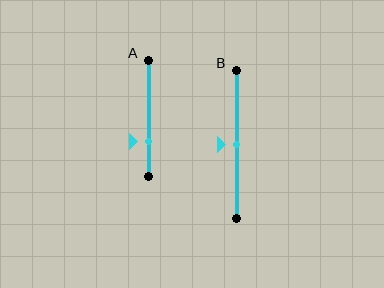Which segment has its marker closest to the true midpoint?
Segment B has its marker closest to the true midpoint.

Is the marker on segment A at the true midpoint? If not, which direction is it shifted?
No, the marker on segment A is shifted downward by about 20% of the segment length.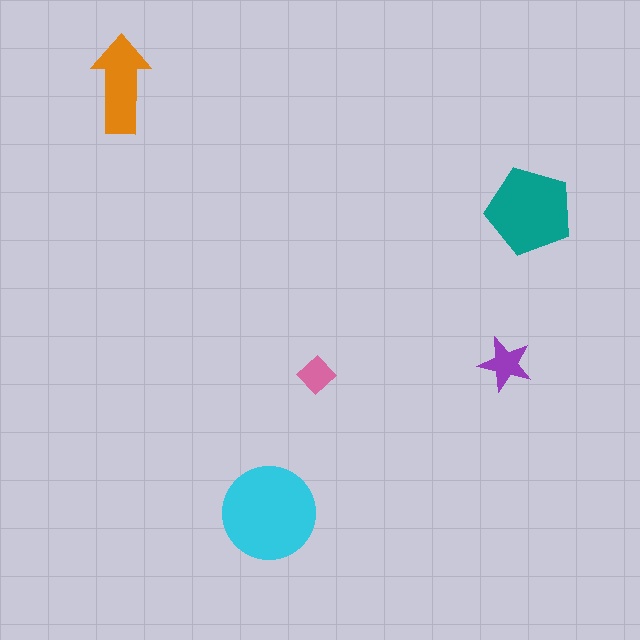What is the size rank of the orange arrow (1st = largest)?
3rd.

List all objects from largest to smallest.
The cyan circle, the teal pentagon, the orange arrow, the purple star, the pink diamond.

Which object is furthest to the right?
The teal pentagon is rightmost.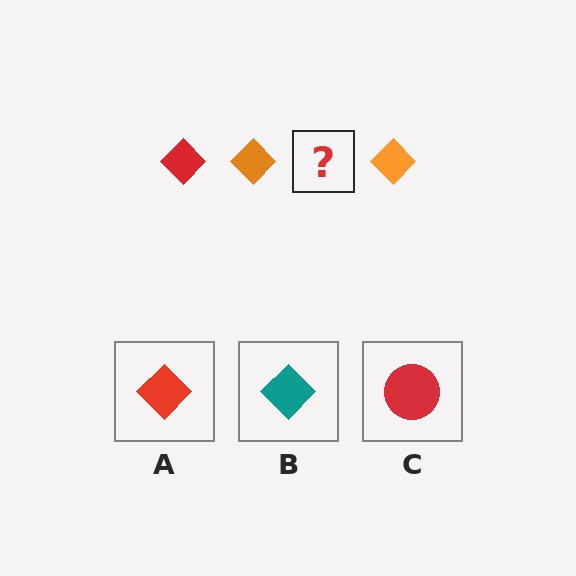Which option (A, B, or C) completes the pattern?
A.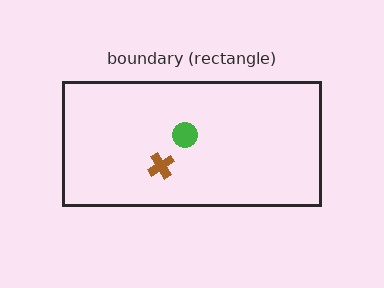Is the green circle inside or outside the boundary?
Inside.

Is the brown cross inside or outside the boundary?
Inside.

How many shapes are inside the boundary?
2 inside, 0 outside.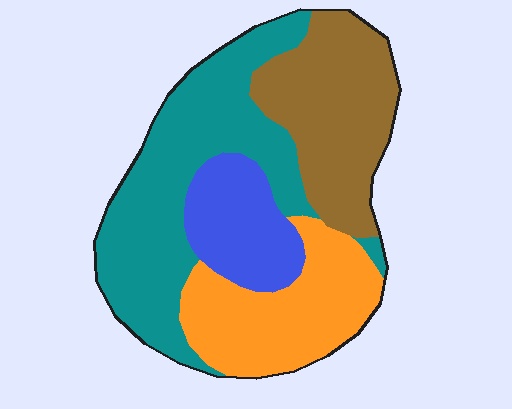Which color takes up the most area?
Teal, at roughly 35%.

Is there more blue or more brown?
Brown.